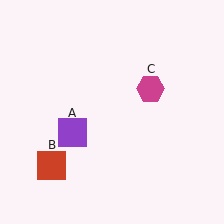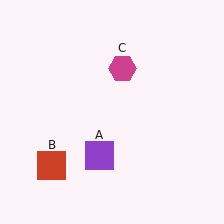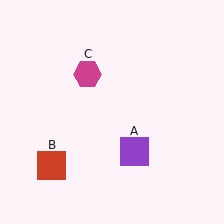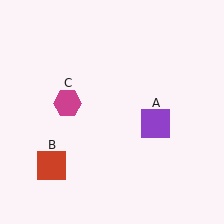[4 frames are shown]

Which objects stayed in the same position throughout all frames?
Red square (object B) remained stationary.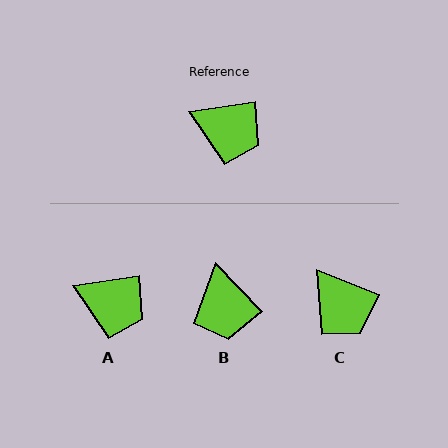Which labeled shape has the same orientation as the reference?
A.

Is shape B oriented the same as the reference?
No, it is off by about 54 degrees.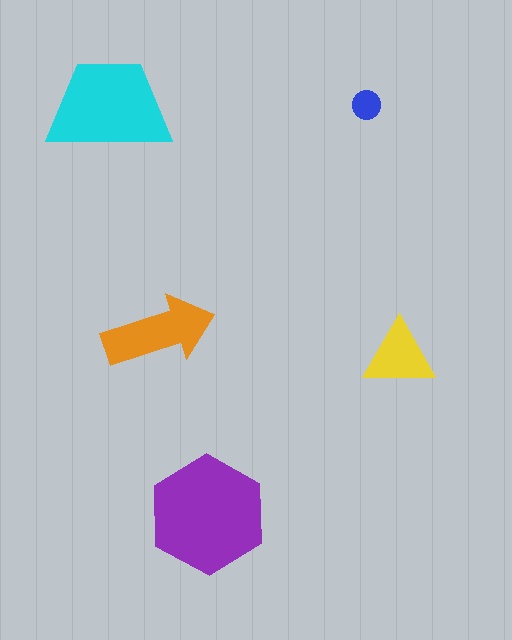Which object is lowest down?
The purple hexagon is bottommost.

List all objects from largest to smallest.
The purple hexagon, the cyan trapezoid, the orange arrow, the yellow triangle, the blue circle.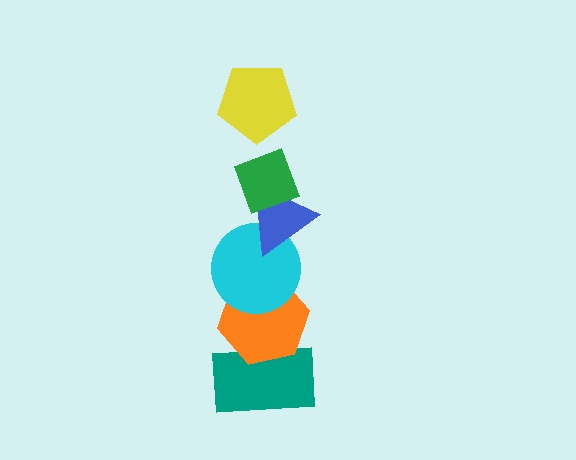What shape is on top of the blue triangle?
The green diamond is on top of the blue triangle.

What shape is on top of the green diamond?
The yellow pentagon is on top of the green diamond.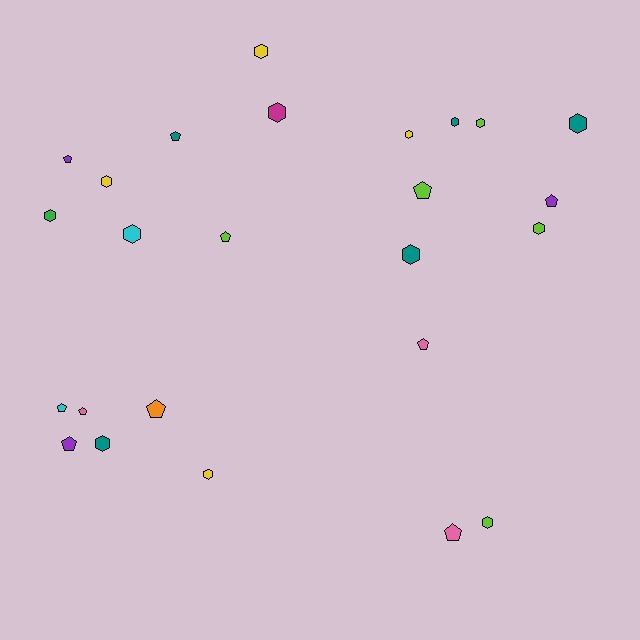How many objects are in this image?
There are 25 objects.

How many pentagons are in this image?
There are 11 pentagons.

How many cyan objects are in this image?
There are 2 cyan objects.